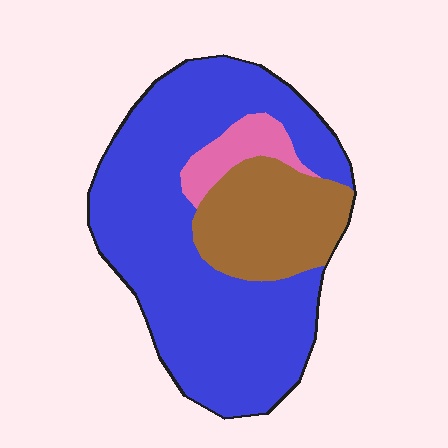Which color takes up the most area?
Blue, at roughly 70%.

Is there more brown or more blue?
Blue.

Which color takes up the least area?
Pink, at roughly 5%.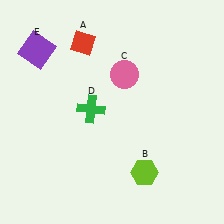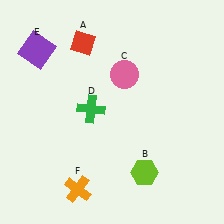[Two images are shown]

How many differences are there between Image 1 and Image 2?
There is 1 difference between the two images.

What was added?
An orange cross (F) was added in Image 2.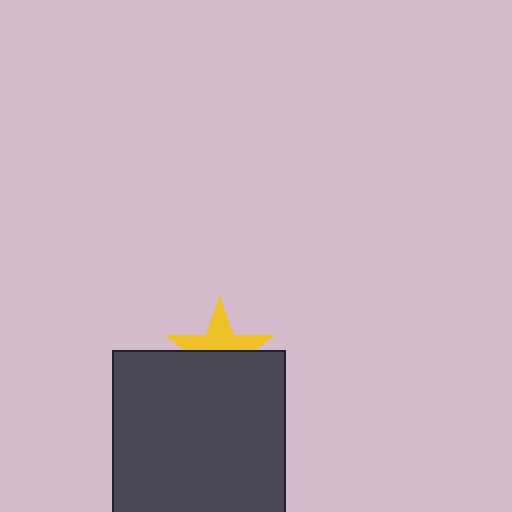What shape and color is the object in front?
The object in front is a dark gray square.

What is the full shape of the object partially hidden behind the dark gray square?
The partially hidden object is a yellow star.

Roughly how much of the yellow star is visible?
About half of it is visible (roughly 46%).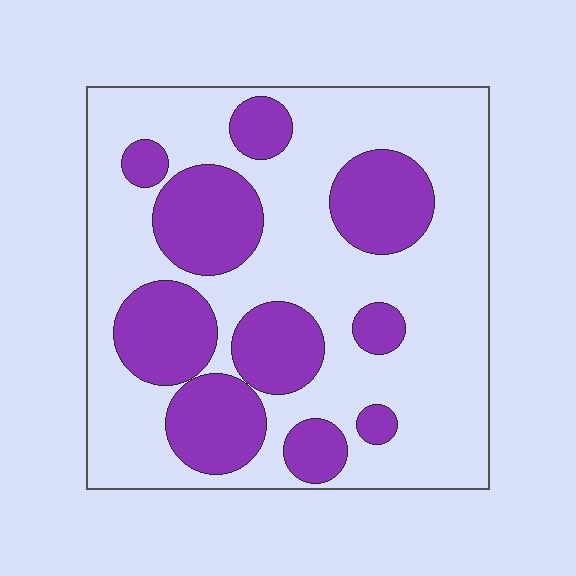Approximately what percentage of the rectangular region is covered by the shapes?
Approximately 35%.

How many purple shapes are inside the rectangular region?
10.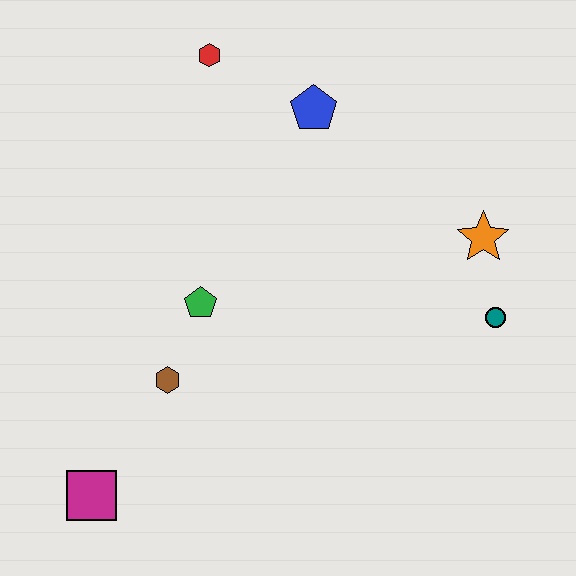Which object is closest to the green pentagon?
The brown hexagon is closest to the green pentagon.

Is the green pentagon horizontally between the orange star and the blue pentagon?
No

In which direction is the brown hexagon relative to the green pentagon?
The brown hexagon is below the green pentagon.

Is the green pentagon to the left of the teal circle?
Yes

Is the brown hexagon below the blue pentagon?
Yes